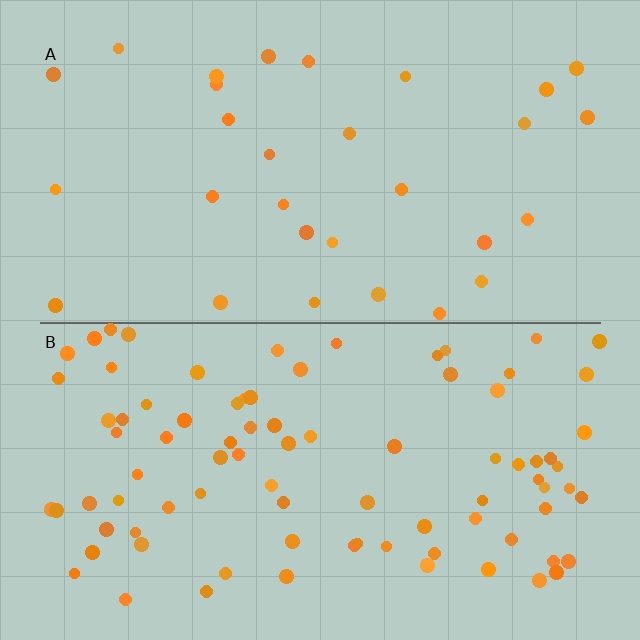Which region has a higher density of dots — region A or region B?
B (the bottom).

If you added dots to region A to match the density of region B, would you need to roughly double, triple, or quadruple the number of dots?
Approximately triple.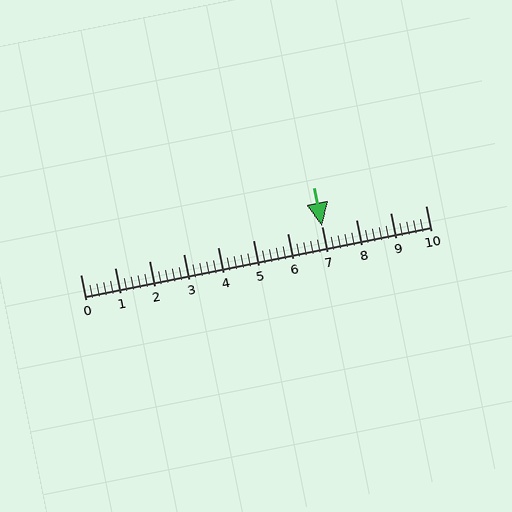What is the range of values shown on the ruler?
The ruler shows values from 0 to 10.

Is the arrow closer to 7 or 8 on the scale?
The arrow is closer to 7.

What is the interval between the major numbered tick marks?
The major tick marks are spaced 1 units apart.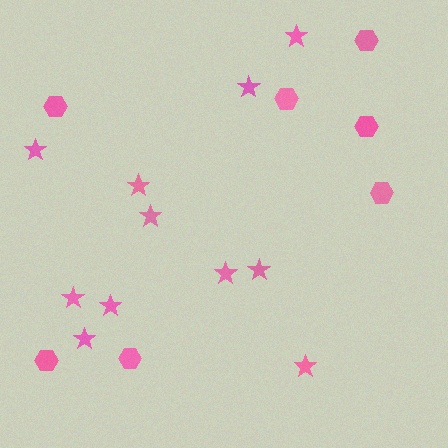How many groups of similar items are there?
There are 2 groups: one group of stars (11) and one group of hexagons (7).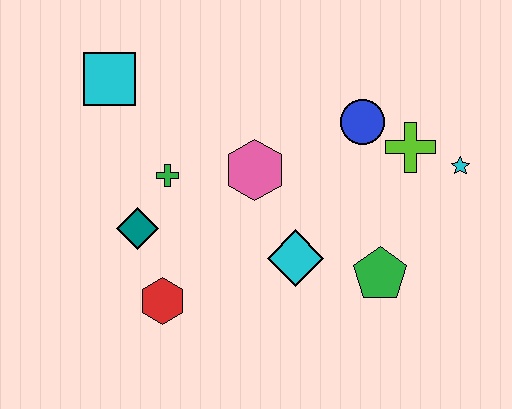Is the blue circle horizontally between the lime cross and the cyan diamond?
Yes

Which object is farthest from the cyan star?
The cyan square is farthest from the cyan star.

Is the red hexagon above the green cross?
No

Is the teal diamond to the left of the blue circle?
Yes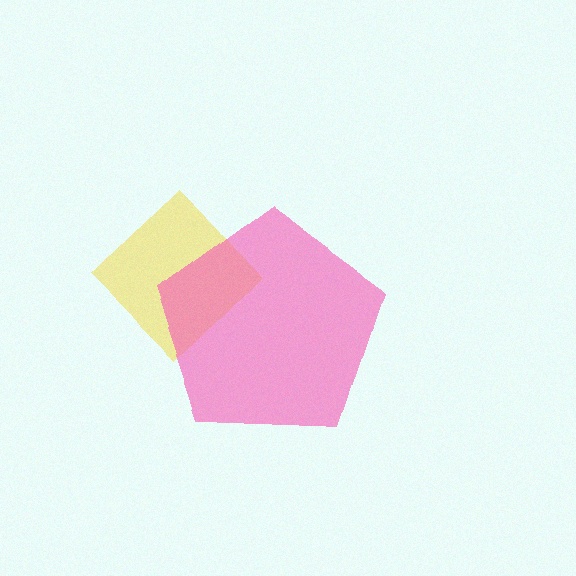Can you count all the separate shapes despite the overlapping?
Yes, there are 2 separate shapes.